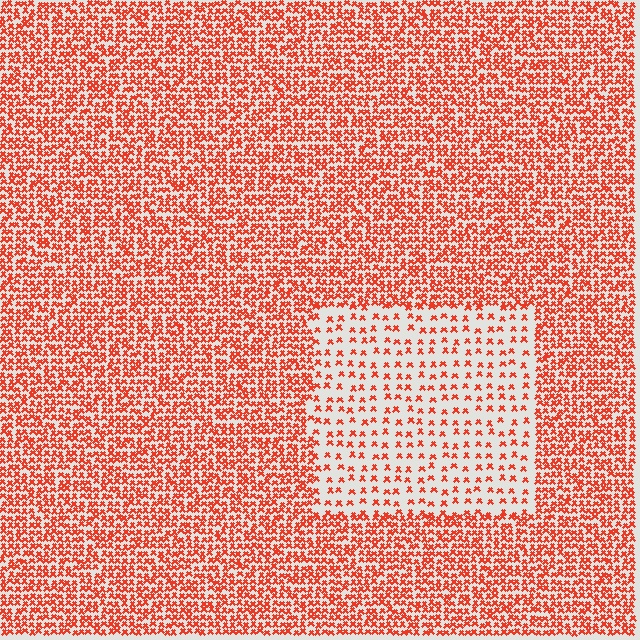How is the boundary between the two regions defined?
The boundary is defined by a change in element density (approximately 2.6x ratio). All elements are the same color, size, and shape.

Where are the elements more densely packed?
The elements are more densely packed outside the rectangle boundary.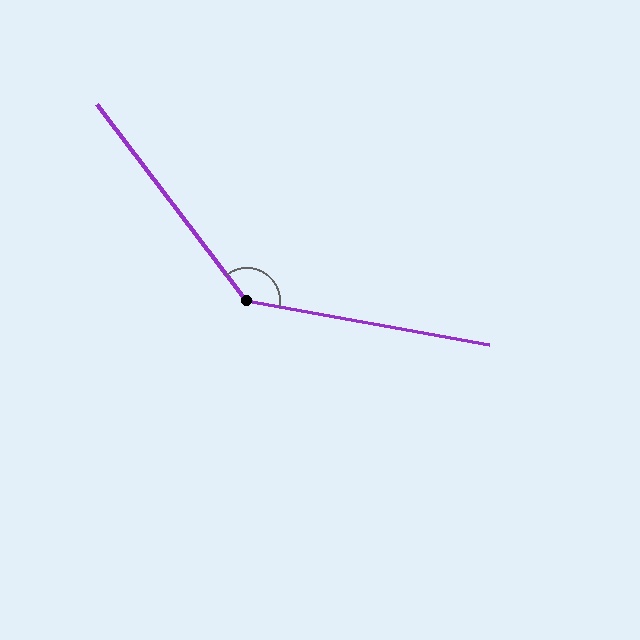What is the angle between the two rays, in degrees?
Approximately 138 degrees.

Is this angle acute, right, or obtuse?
It is obtuse.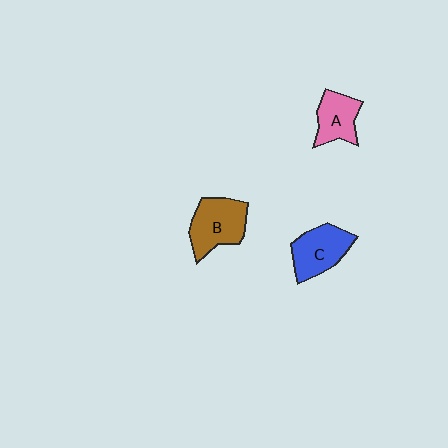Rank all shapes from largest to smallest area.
From largest to smallest: B (brown), C (blue), A (pink).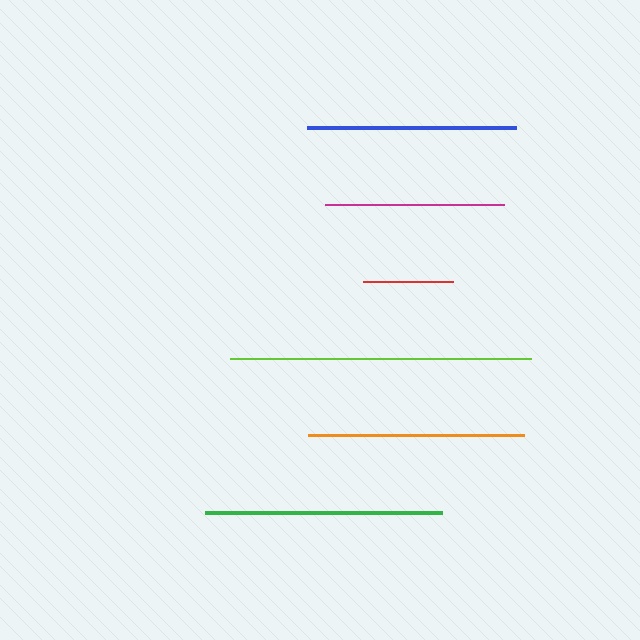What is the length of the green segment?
The green segment is approximately 237 pixels long.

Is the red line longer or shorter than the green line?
The green line is longer than the red line.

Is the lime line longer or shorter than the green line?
The lime line is longer than the green line.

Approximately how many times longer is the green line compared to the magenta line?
The green line is approximately 1.3 times the length of the magenta line.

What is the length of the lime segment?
The lime segment is approximately 301 pixels long.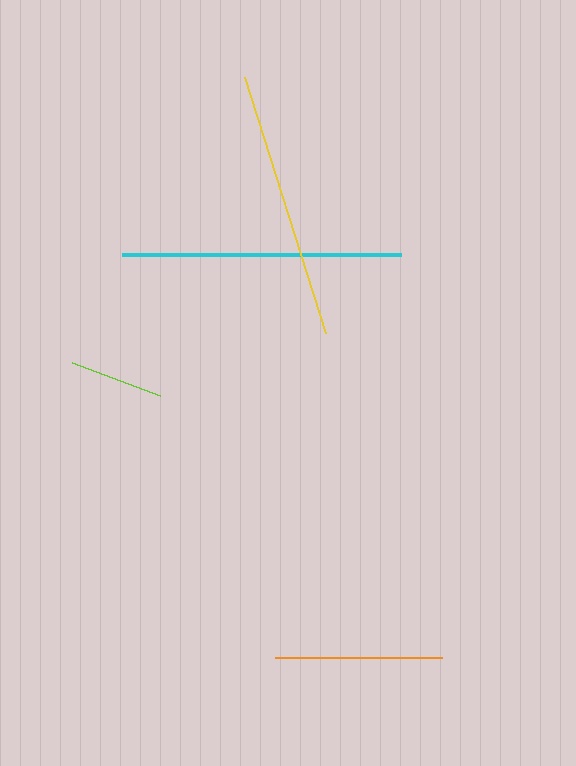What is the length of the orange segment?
The orange segment is approximately 166 pixels long.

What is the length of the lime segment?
The lime segment is approximately 95 pixels long.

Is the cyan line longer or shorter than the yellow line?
The cyan line is longer than the yellow line.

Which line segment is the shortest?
The lime line is the shortest at approximately 95 pixels.